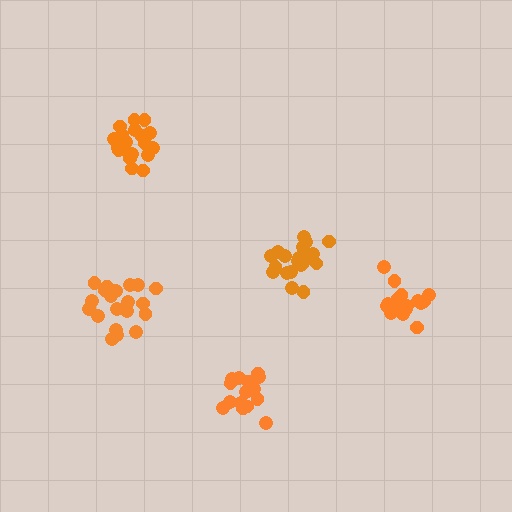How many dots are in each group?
Group 1: 20 dots, Group 2: 18 dots, Group 3: 21 dots, Group 4: 16 dots, Group 5: 20 dots (95 total).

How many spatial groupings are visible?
There are 5 spatial groupings.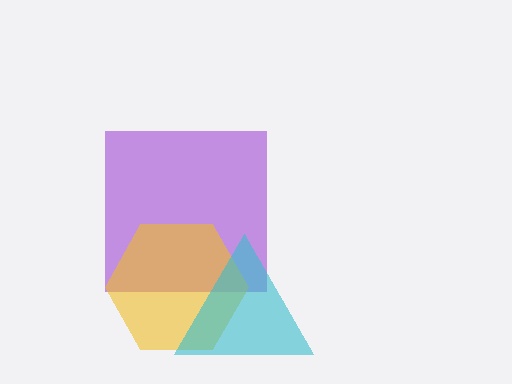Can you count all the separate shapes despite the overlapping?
Yes, there are 3 separate shapes.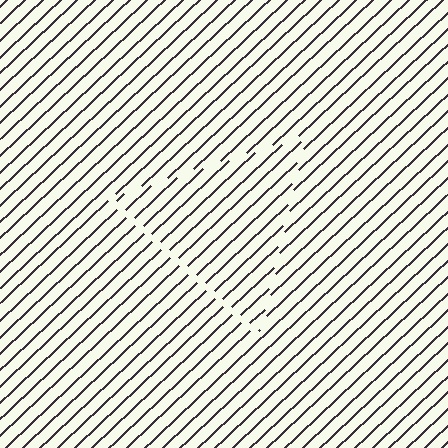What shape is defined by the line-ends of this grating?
An illusory triangle. The interior of the shape contains the same grating, shifted by half a period — the contour is defined by the phase discontinuity where line-ends from the inner and outer gratings abut.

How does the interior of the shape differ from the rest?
The interior of the shape contains the same grating, shifted by half a period — the contour is defined by the phase discontinuity where line-ends from the inner and outer gratings abut.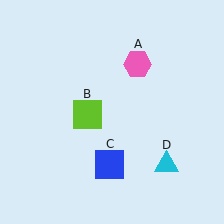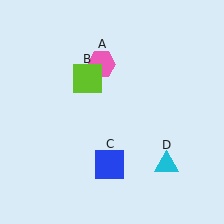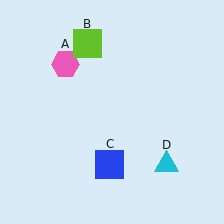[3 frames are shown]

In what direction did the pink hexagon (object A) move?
The pink hexagon (object A) moved left.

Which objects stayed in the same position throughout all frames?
Blue square (object C) and cyan triangle (object D) remained stationary.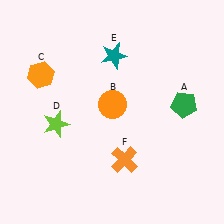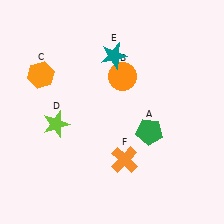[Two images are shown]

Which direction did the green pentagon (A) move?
The green pentagon (A) moved left.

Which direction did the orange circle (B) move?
The orange circle (B) moved up.